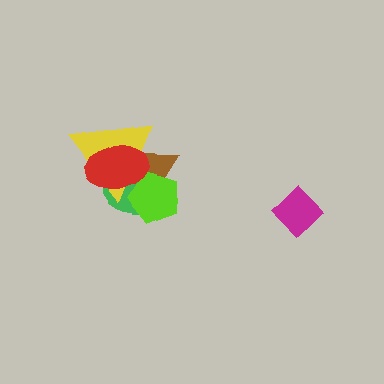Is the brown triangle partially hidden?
Yes, it is partially covered by another shape.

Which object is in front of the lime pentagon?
The red ellipse is in front of the lime pentagon.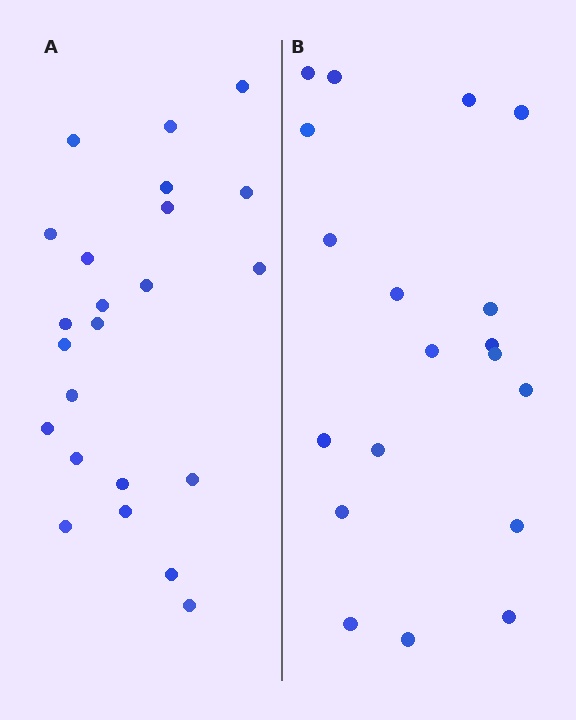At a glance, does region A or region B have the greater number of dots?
Region A (the left region) has more dots.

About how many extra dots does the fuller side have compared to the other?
Region A has about 4 more dots than region B.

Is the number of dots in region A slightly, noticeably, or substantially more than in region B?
Region A has only slightly more — the two regions are fairly close. The ratio is roughly 1.2 to 1.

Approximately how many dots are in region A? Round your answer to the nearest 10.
About 20 dots. (The exact count is 23, which rounds to 20.)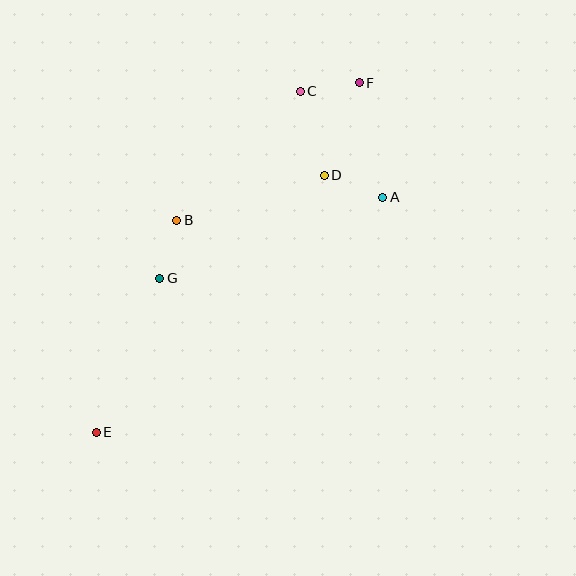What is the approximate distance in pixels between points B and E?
The distance between B and E is approximately 227 pixels.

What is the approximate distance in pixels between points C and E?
The distance between C and E is approximately 397 pixels.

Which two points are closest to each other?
Points C and F are closest to each other.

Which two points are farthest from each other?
Points E and F are farthest from each other.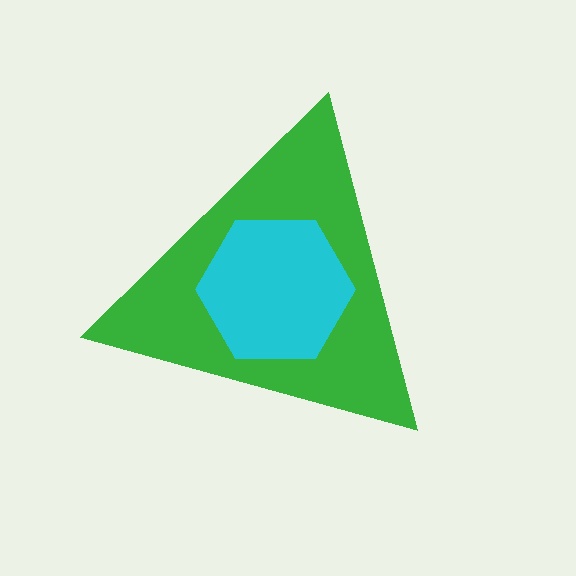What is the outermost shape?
The green triangle.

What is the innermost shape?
The cyan hexagon.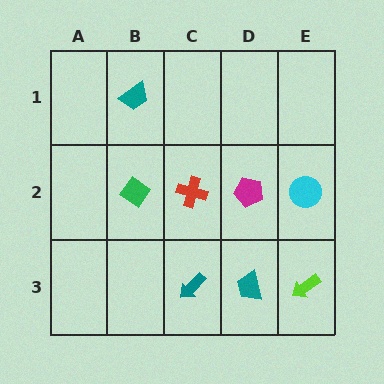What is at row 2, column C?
A red cross.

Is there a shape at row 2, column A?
No, that cell is empty.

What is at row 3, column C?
A teal arrow.